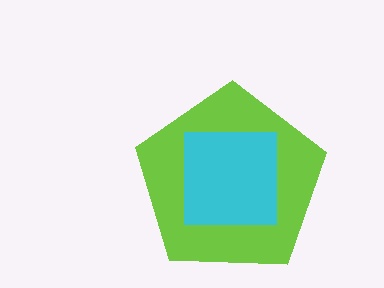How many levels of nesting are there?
2.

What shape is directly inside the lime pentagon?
The cyan square.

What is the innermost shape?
The cyan square.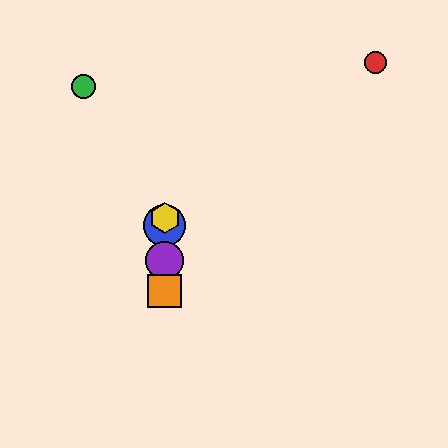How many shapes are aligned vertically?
4 shapes (the blue circle, the yellow hexagon, the purple circle, the orange square) are aligned vertically.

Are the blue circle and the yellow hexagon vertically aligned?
Yes, both are at x≈165.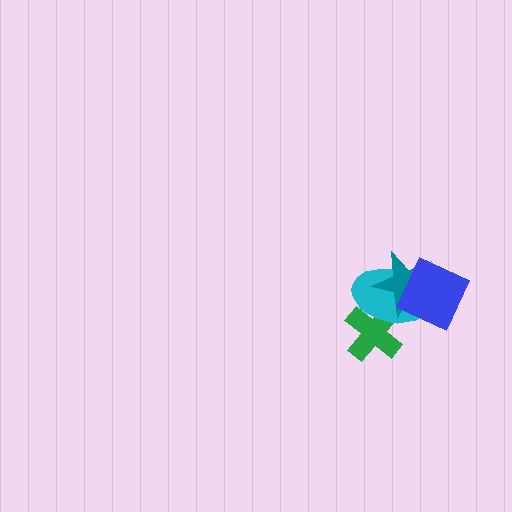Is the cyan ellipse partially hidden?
Yes, it is partially covered by another shape.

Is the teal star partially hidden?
Yes, it is partially covered by another shape.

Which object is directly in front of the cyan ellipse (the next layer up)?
The teal star is directly in front of the cyan ellipse.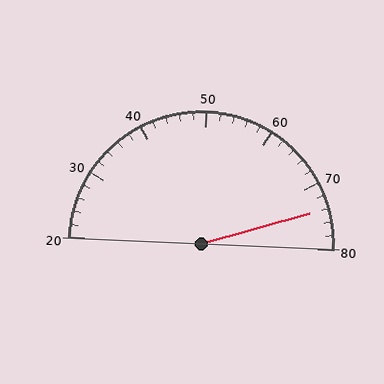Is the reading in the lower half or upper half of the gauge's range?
The reading is in the upper half of the range (20 to 80).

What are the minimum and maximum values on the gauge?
The gauge ranges from 20 to 80.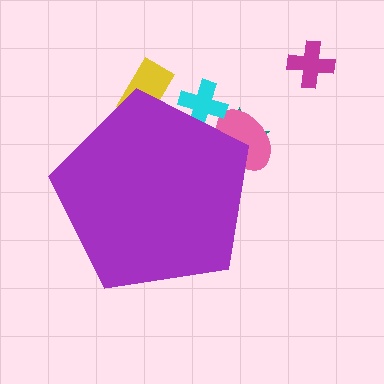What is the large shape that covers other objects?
A purple pentagon.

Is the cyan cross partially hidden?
Yes, the cyan cross is partially hidden behind the purple pentagon.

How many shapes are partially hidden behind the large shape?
4 shapes are partially hidden.